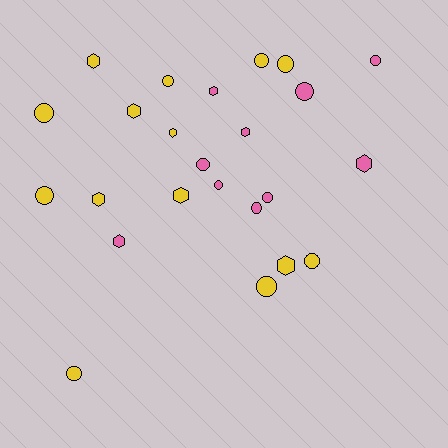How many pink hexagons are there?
There are 4 pink hexagons.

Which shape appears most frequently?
Circle, with 14 objects.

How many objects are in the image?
There are 24 objects.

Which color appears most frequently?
Yellow, with 14 objects.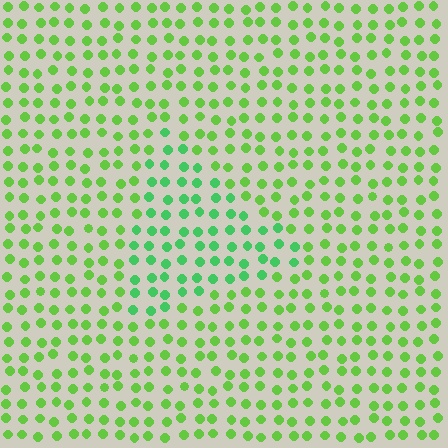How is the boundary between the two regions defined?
The boundary is defined purely by a slight shift in hue (about 30 degrees). Spacing, size, and orientation are identical on both sides.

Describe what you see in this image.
The image is filled with small lime elements in a uniform arrangement. A triangle-shaped region is visible where the elements are tinted to a slightly different hue, forming a subtle color boundary.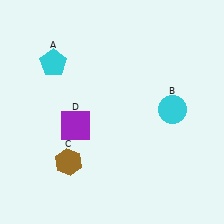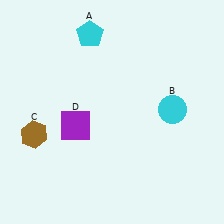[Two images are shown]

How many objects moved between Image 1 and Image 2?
2 objects moved between the two images.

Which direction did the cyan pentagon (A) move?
The cyan pentagon (A) moved right.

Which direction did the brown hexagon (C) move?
The brown hexagon (C) moved left.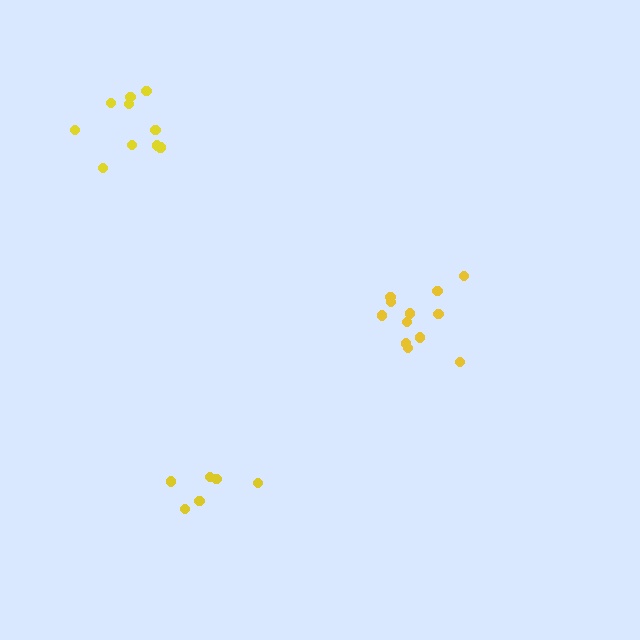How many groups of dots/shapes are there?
There are 3 groups.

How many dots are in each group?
Group 1: 12 dots, Group 2: 6 dots, Group 3: 10 dots (28 total).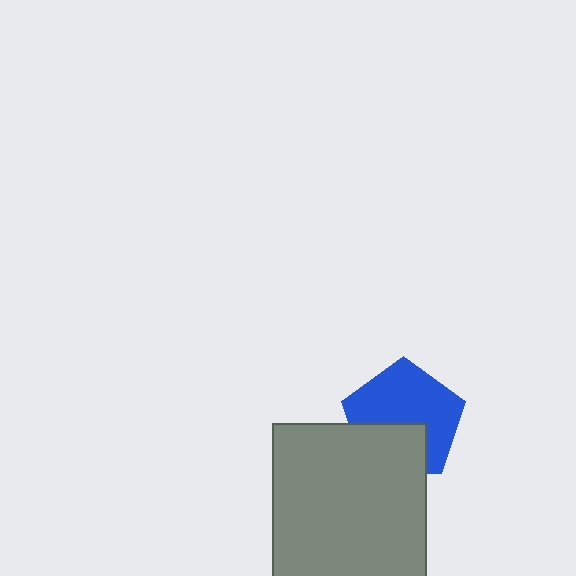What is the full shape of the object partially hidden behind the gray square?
The partially hidden object is a blue pentagon.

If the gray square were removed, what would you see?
You would see the complete blue pentagon.